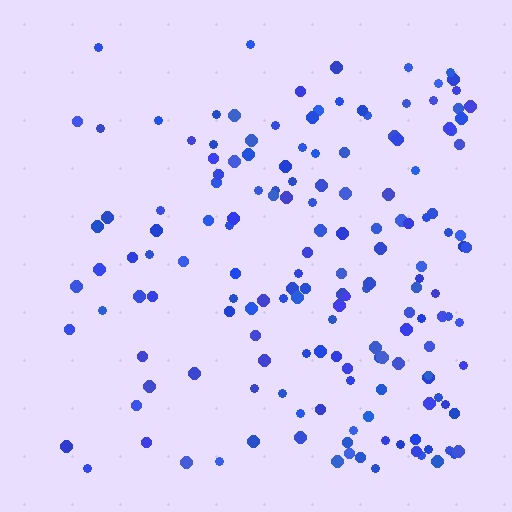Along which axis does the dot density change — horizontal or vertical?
Horizontal.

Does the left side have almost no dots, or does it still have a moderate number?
Still a moderate number, just noticeably fewer than the right.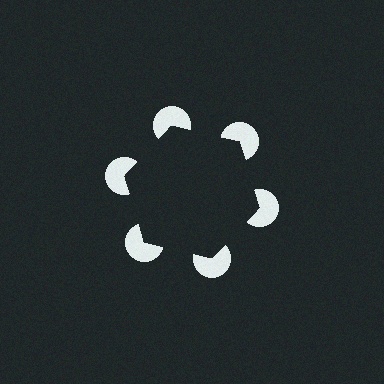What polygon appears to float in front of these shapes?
An illusory hexagon — its edges are inferred from the aligned wedge cuts in the pac-man discs, not physically drawn.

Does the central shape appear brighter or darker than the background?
It typically appears slightly darker than the background, even though no actual brightness change is drawn.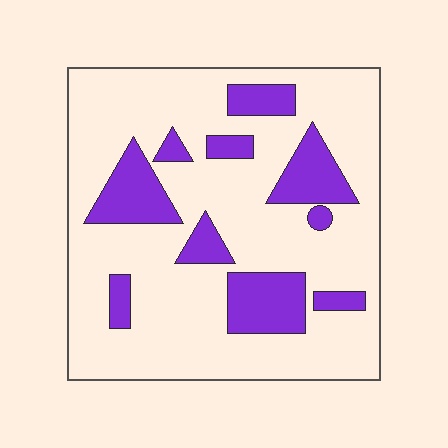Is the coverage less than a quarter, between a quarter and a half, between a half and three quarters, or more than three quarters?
Less than a quarter.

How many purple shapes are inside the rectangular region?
10.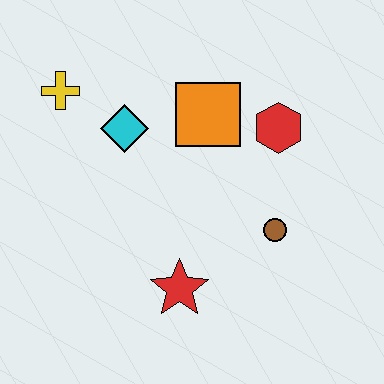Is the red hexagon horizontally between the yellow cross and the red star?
No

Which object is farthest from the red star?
The yellow cross is farthest from the red star.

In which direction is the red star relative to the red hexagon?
The red star is below the red hexagon.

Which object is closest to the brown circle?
The red hexagon is closest to the brown circle.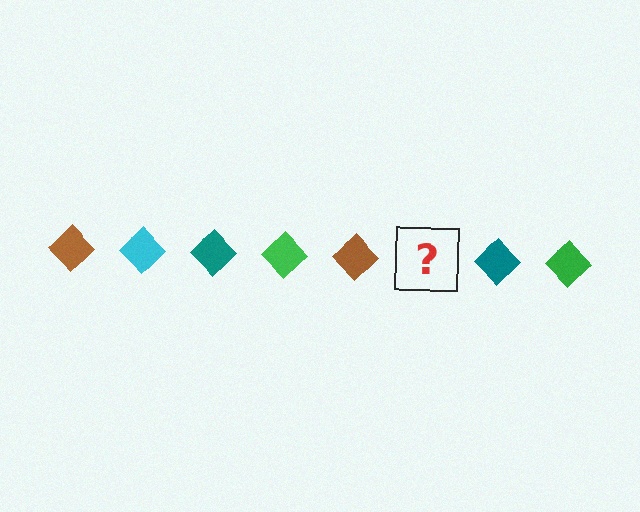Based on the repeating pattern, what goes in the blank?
The blank should be a cyan diamond.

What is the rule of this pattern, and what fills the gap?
The rule is that the pattern cycles through brown, cyan, teal, green diamonds. The gap should be filled with a cyan diamond.